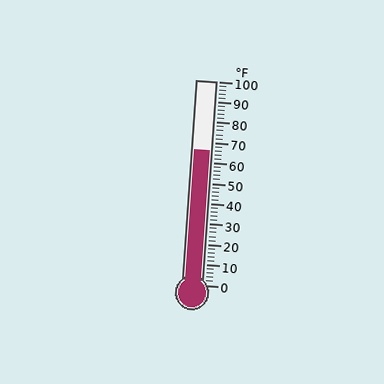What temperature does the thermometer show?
The thermometer shows approximately 66°F.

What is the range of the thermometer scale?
The thermometer scale ranges from 0°F to 100°F.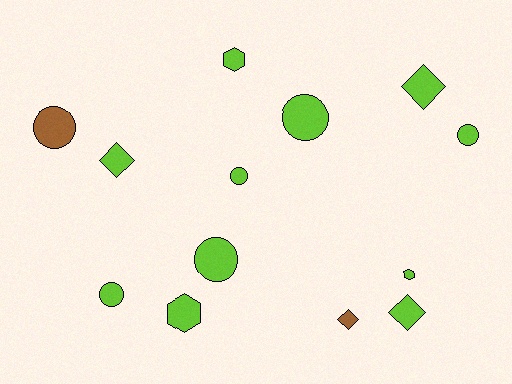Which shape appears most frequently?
Circle, with 6 objects.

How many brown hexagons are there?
There are no brown hexagons.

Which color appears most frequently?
Lime, with 11 objects.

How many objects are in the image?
There are 13 objects.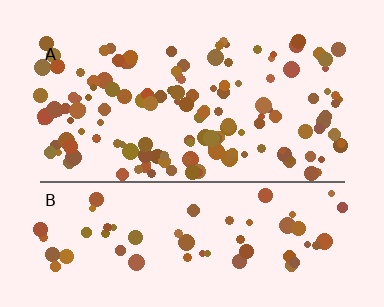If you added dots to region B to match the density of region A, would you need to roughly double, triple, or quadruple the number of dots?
Approximately double.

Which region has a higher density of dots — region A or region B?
A (the top).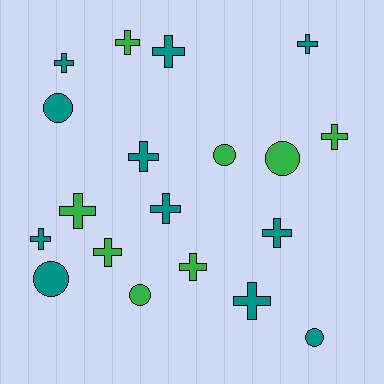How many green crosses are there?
There are 5 green crosses.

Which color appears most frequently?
Teal, with 11 objects.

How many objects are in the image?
There are 19 objects.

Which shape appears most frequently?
Cross, with 13 objects.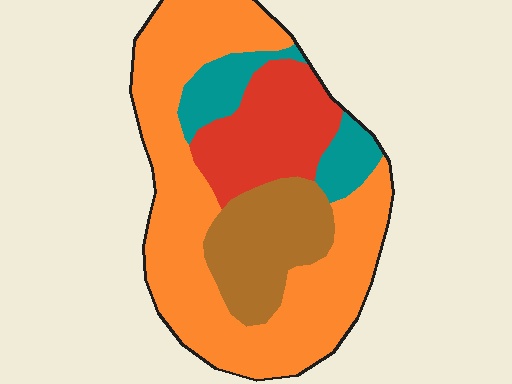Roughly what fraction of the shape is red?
Red takes up about one sixth (1/6) of the shape.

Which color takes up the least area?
Teal, at roughly 10%.